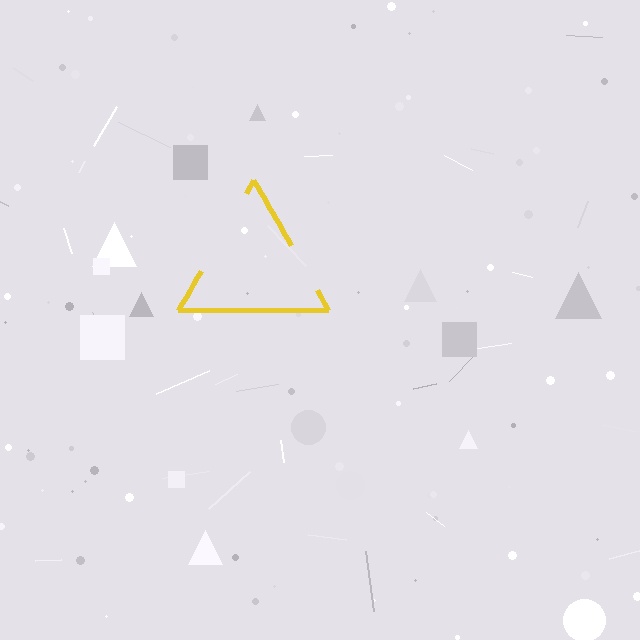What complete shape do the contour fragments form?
The contour fragments form a triangle.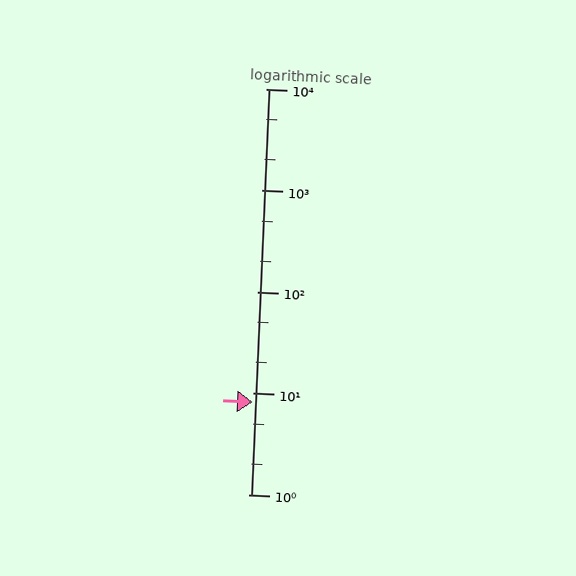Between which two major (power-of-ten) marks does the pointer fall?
The pointer is between 1 and 10.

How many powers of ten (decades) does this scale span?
The scale spans 4 decades, from 1 to 10000.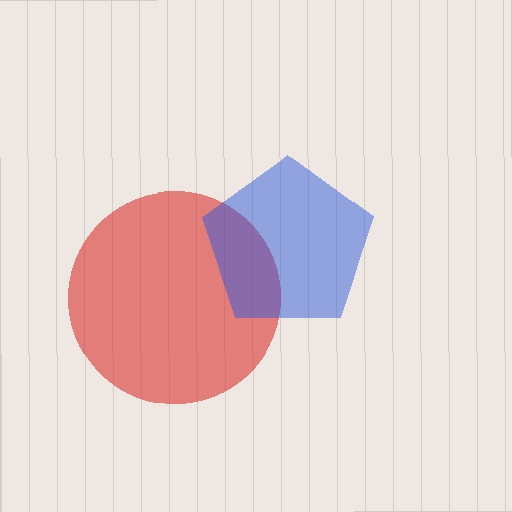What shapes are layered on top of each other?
The layered shapes are: a red circle, a blue pentagon.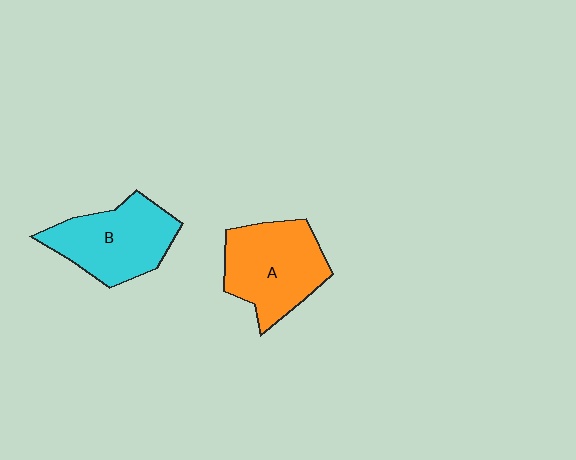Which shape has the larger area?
Shape A (orange).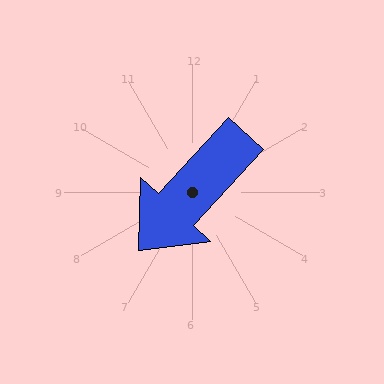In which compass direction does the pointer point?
Southwest.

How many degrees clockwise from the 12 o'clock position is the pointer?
Approximately 223 degrees.